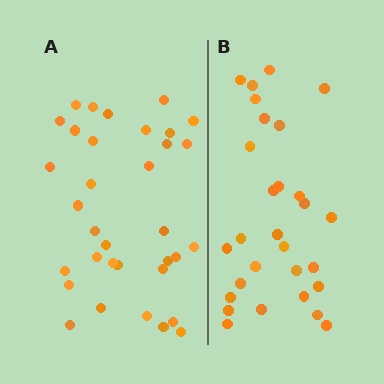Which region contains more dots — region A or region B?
Region A (the left region) has more dots.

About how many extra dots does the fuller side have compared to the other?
Region A has about 5 more dots than region B.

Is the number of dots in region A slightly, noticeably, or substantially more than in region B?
Region A has only slightly more — the two regions are fairly close. The ratio is roughly 1.2 to 1.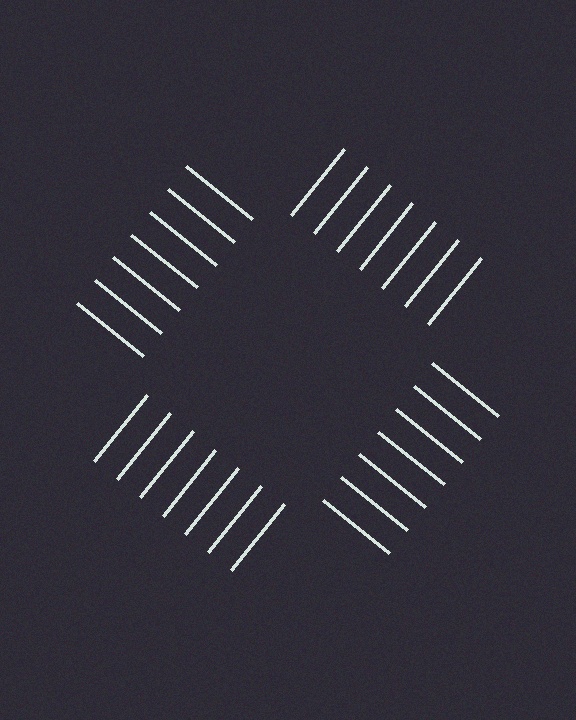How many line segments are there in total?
28 — 7 along each of the 4 edges.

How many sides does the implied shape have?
4 sides — the line-ends trace a square.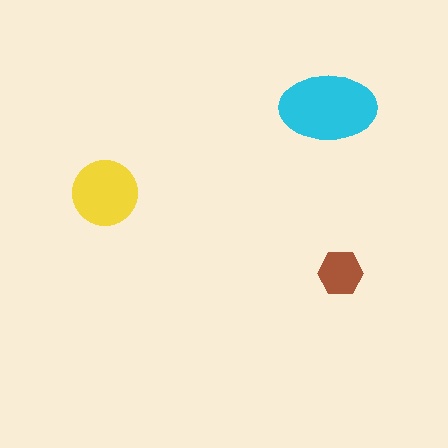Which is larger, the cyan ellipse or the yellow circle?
The cyan ellipse.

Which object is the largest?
The cyan ellipse.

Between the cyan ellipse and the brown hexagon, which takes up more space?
The cyan ellipse.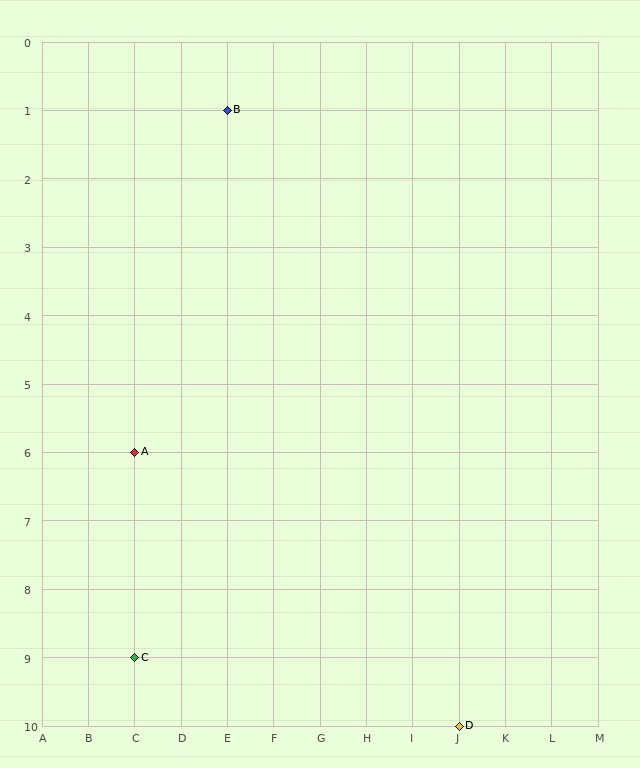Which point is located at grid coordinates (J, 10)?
Point D is at (J, 10).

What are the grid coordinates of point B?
Point B is at grid coordinates (E, 1).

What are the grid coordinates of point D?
Point D is at grid coordinates (J, 10).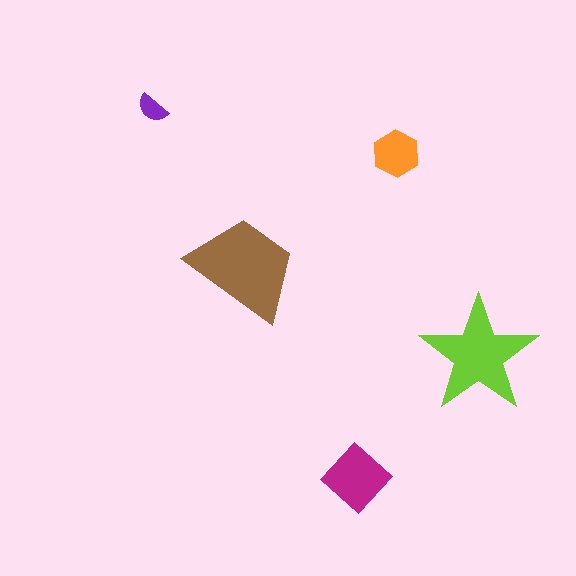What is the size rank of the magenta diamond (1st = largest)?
3rd.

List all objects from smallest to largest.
The purple semicircle, the orange hexagon, the magenta diamond, the lime star, the brown trapezoid.